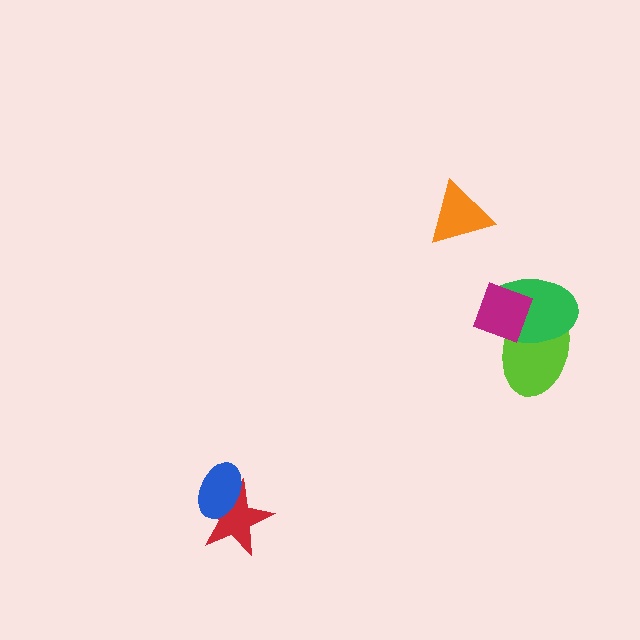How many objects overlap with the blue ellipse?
1 object overlaps with the blue ellipse.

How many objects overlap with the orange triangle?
0 objects overlap with the orange triangle.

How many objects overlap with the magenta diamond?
2 objects overlap with the magenta diamond.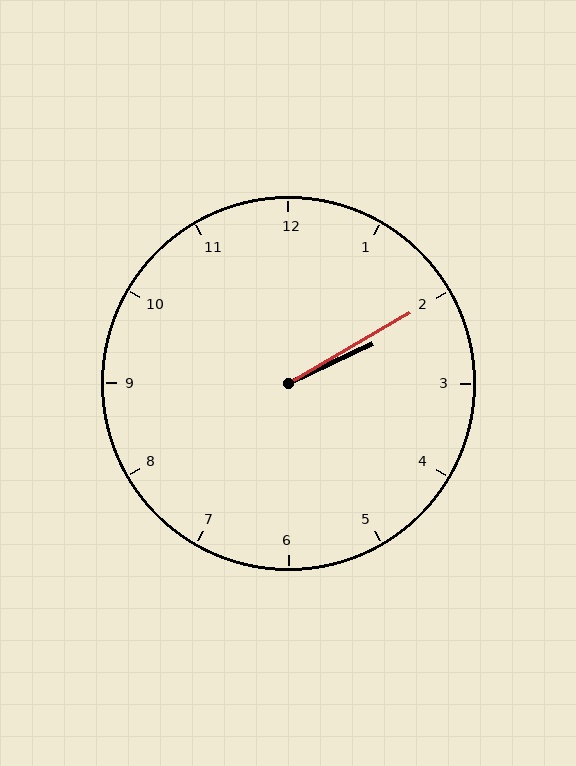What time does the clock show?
2:10.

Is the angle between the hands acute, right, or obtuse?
It is acute.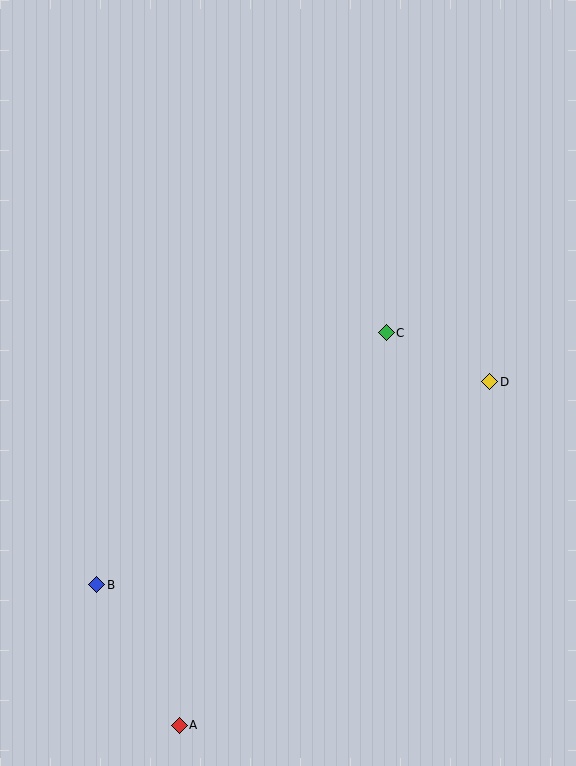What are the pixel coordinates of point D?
Point D is at (490, 382).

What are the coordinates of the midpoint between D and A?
The midpoint between D and A is at (335, 554).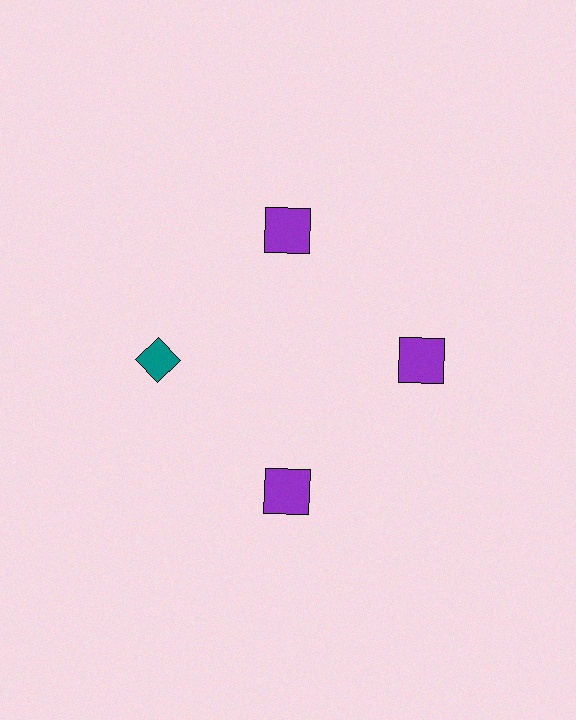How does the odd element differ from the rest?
It differs in both color (teal instead of purple) and shape (diamond instead of square).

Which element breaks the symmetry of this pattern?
The teal diamond at roughly the 9 o'clock position breaks the symmetry. All other shapes are purple squares.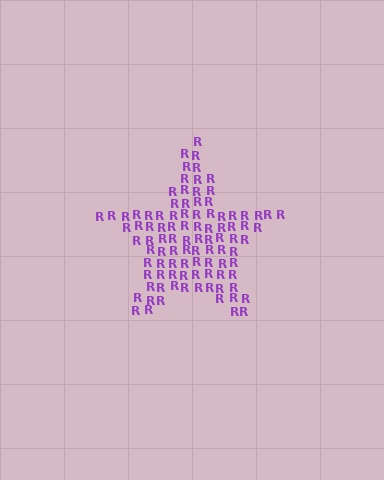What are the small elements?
The small elements are letter R's.